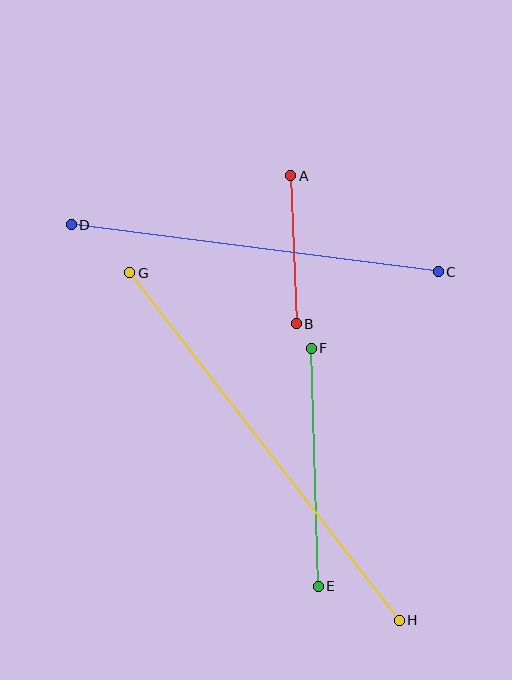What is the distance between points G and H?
The distance is approximately 439 pixels.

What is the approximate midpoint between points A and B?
The midpoint is at approximately (294, 250) pixels.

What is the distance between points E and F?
The distance is approximately 238 pixels.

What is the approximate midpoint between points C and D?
The midpoint is at approximately (255, 248) pixels.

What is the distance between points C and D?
The distance is approximately 370 pixels.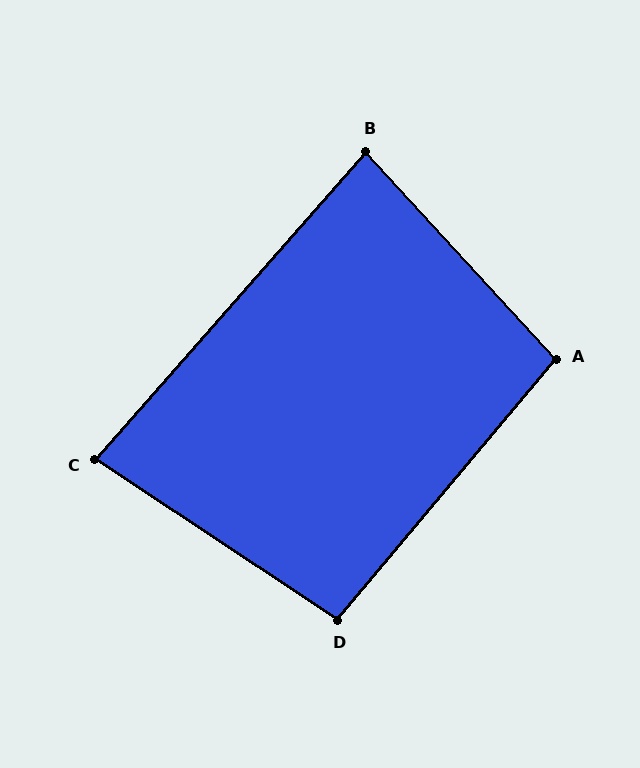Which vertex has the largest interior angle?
A, at approximately 98 degrees.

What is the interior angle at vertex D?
Approximately 96 degrees (obtuse).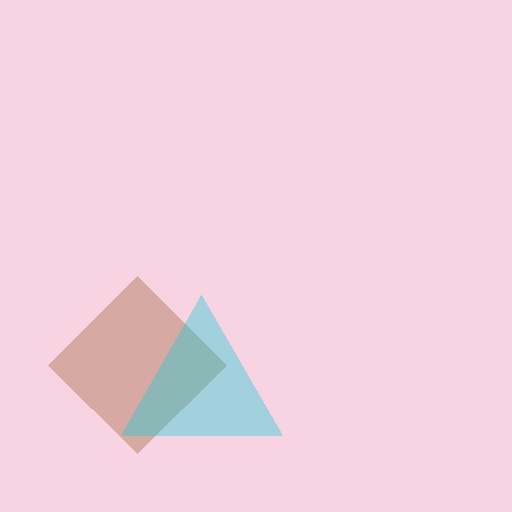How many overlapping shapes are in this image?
There are 2 overlapping shapes in the image.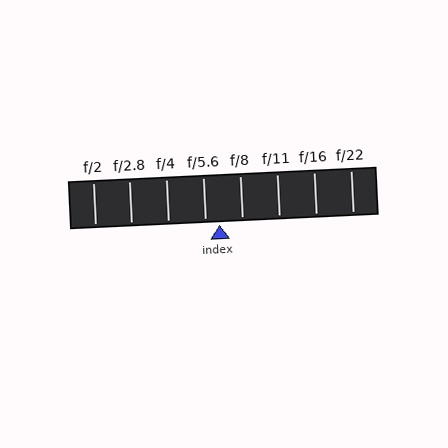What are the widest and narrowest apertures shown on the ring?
The widest aperture shown is f/2 and the narrowest is f/22.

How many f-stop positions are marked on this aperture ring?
There are 8 f-stop positions marked.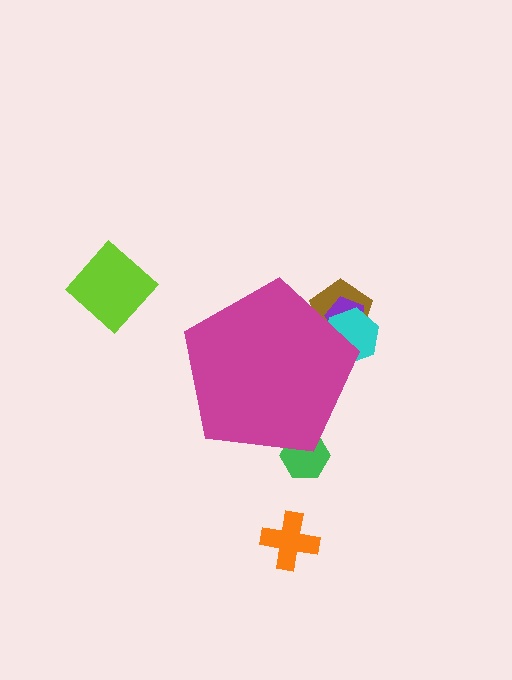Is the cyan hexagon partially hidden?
Yes, the cyan hexagon is partially hidden behind the magenta pentagon.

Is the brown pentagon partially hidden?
Yes, the brown pentagon is partially hidden behind the magenta pentagon.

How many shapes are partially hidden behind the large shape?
4 shapes are partially hidden.